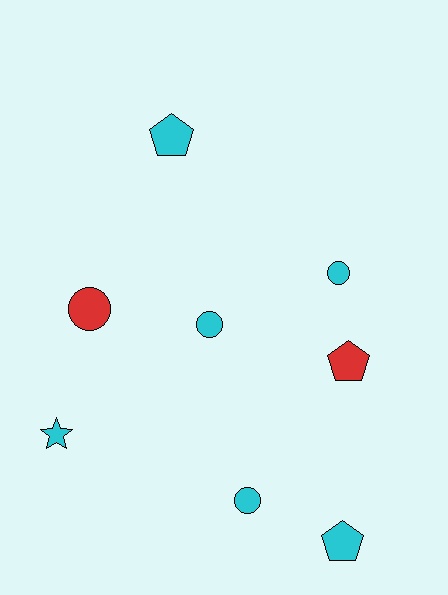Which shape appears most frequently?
Circle, with 4 objects.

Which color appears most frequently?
Cyan, with 6 objects.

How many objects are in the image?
There are 8 objects.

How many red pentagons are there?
There is 1 red pentagon.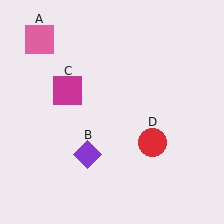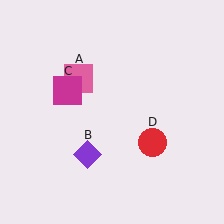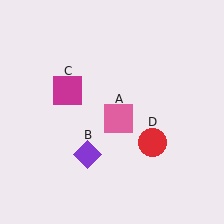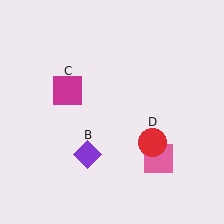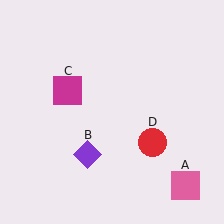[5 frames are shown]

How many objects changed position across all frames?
1 object changed position: pink square (object A).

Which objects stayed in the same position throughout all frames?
Purple diamond (object B) and magenta square (object C) and red circle (object D) remained stationary.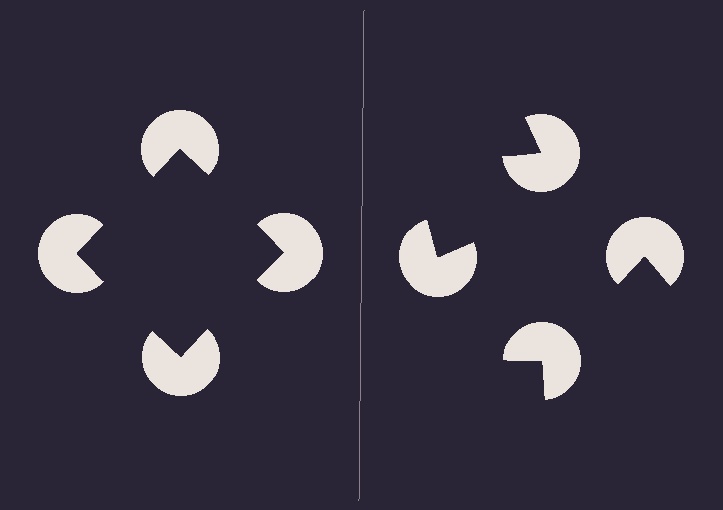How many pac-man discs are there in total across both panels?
8 — 4 on each side.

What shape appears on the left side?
An illusory square.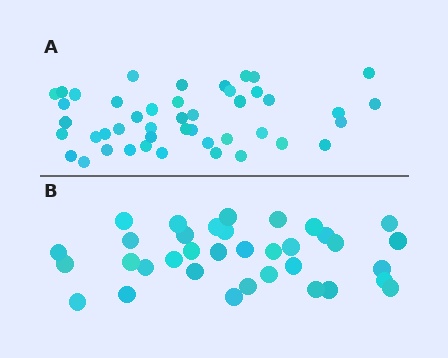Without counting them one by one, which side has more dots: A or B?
Region A (the top region) has more dots.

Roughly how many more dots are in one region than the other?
Region A has roughly 10 or so more dots than region B.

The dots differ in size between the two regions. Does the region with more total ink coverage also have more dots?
No. Region B has more total ink coverage because its dots are larger, but region A actually contains more individual dots. Total area can be misleading — the number of items is what matters here.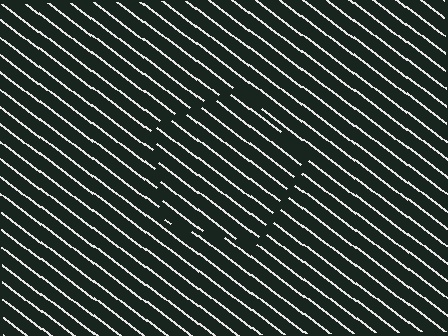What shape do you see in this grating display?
An illusory pentagon. The interior of the shape contains the same grating, shifted by half a period — the contour is defined by the phase discontinuity where line-ends from the inner and outer gratings abut.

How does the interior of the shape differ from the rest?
The interior of the shape contains the same grating, shifted by half a period — the contour is defined by the phase discontinuity where line-ends from the inner and outer gratings abut.